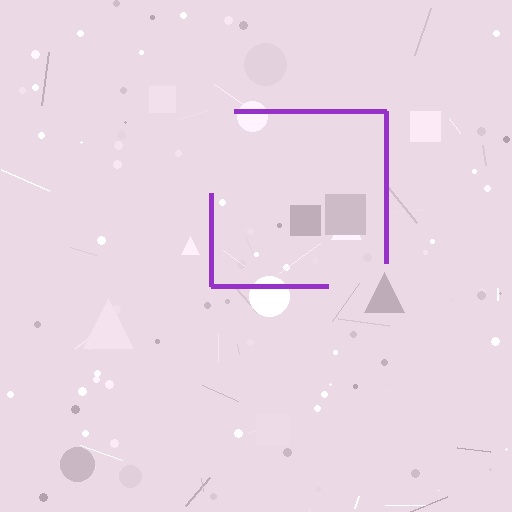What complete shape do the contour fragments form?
The contour fragments form a square.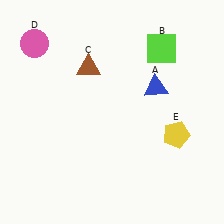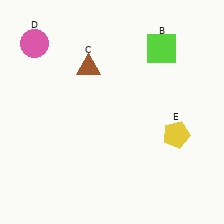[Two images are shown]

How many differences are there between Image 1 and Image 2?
There is 1 difference between the two images.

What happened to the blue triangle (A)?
The blue triangle (A) was removed in Image 2. It was in the top-right area of Image 1.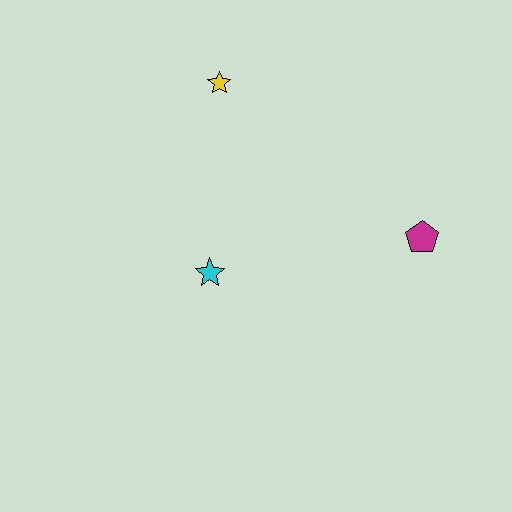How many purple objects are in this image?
There are no purple objects.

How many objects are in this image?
There are 3 objects.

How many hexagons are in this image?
There are no hexagons.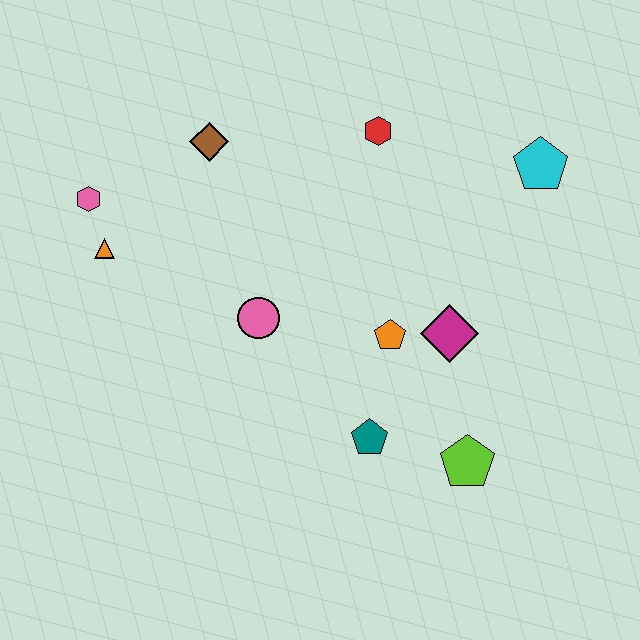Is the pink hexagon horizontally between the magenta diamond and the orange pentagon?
No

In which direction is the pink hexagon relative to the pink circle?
The pink hexagon is to the left of the pink circle.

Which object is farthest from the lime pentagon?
The pink hexagon is farthest from the lime pentagon.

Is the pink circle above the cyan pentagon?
No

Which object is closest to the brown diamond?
The pink hexagon is closest to the brown diamond.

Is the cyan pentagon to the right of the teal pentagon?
Yes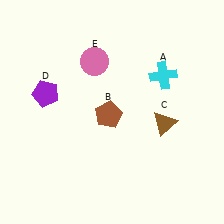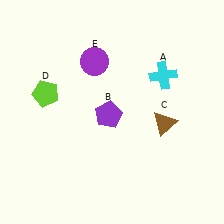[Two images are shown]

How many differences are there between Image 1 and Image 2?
There are 3 differences between the two images.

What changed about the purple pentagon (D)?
In Image 1, D is purple. In Image 2, it changed to lime.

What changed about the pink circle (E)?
In Image 1, E is pink. In Image 2, it changed to purple.